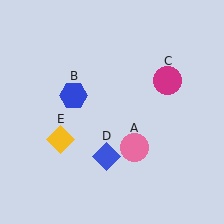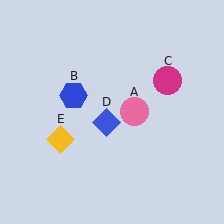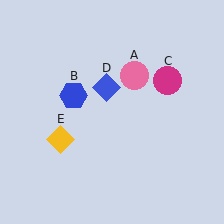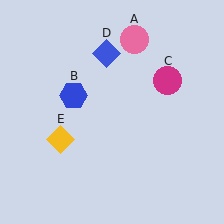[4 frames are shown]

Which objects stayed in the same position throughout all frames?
Blue hexagon (object B) and magenta circle (object C) and yellow diamond (object E) remained stationary.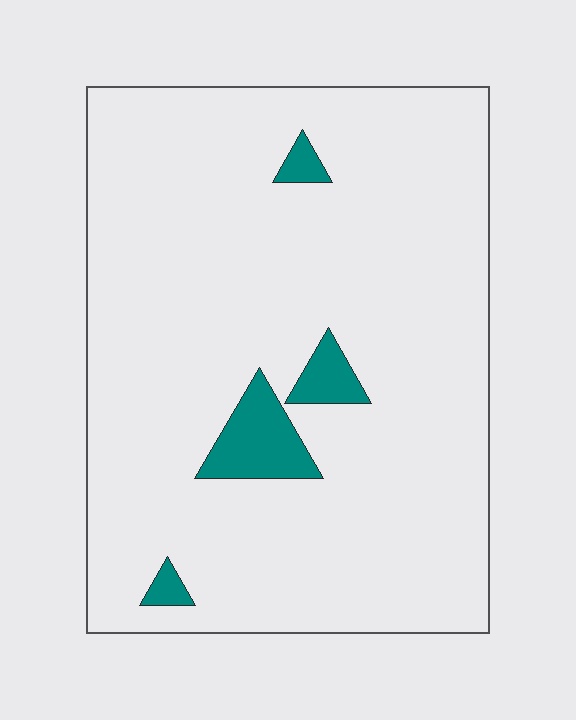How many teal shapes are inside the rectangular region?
4.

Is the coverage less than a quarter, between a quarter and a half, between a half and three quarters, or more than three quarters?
Less than a quarter.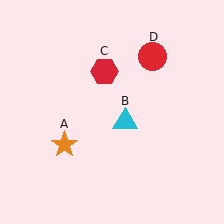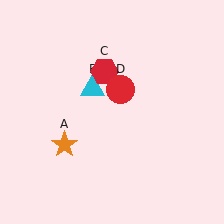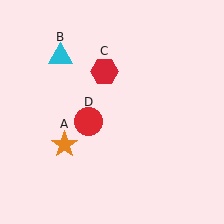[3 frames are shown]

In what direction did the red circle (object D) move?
The red circle (object D) moved down and to the left.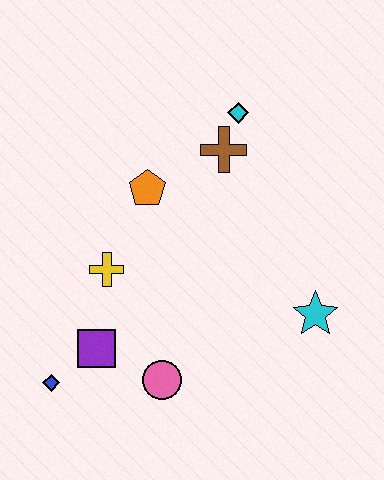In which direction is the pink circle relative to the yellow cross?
The pink circle is below the yellow cross.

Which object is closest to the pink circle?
The purple square is closest to the pink circle.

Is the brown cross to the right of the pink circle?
Yes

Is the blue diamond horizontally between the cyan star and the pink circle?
No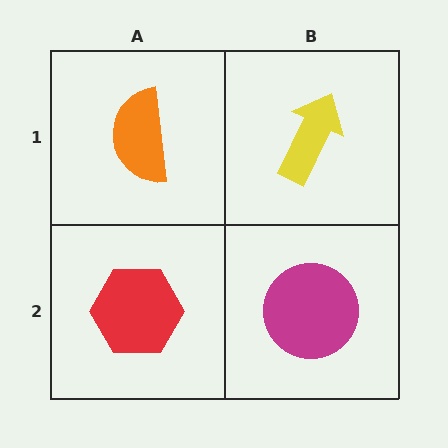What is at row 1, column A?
An orange semicircle.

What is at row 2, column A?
A red hexagon.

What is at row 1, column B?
A yellow arrow.